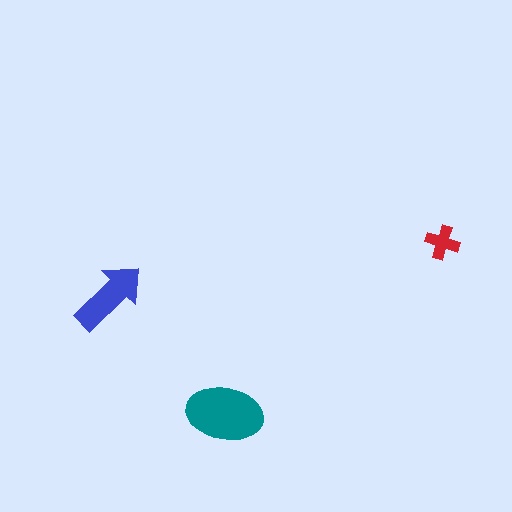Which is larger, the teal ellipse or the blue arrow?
The teal ellipse.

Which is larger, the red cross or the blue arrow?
The blue arrow.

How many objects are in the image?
There are 3 objects in the image.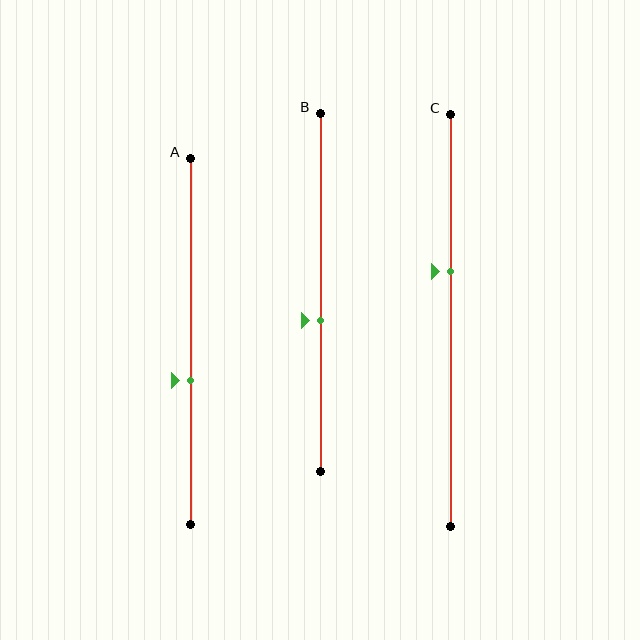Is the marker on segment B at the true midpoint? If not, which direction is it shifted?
No, the marker on segment B is shifted downward by about 8% of the segment length.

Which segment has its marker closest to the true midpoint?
Segment B has its marker closest to the true midpoint.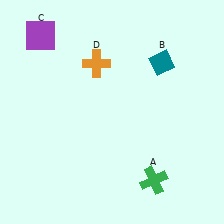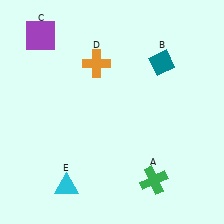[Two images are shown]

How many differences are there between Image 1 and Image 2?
There is 1 difference between the two images.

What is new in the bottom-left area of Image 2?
A cyan triangle (E) was added in the bottom-left area of Image 2.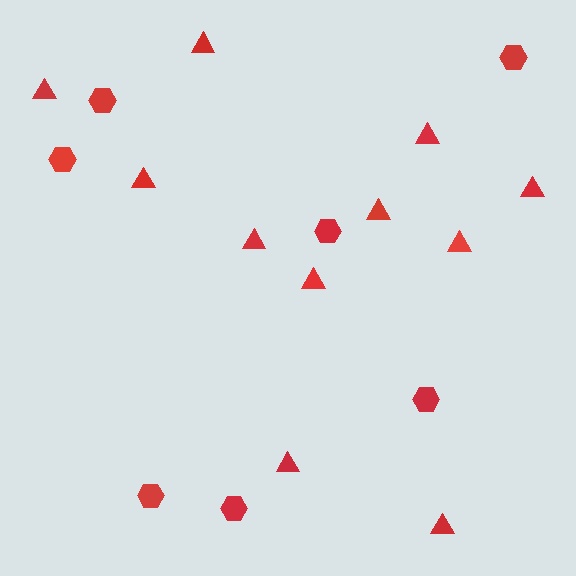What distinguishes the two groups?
There are 2 groups: one group of triangles (11) and one group of hexagons (7).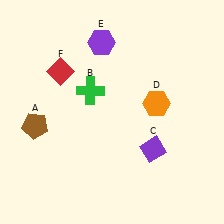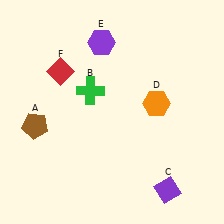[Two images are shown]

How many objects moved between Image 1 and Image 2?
1 object moved between the two images.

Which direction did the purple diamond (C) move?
The purple diamond (C) moved down.